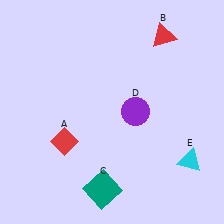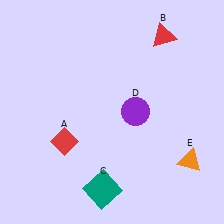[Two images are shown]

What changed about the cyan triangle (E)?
In Image 1, E is cyan. In Image 2, it changed to orange.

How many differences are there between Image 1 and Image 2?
There is 1 difference between the two images.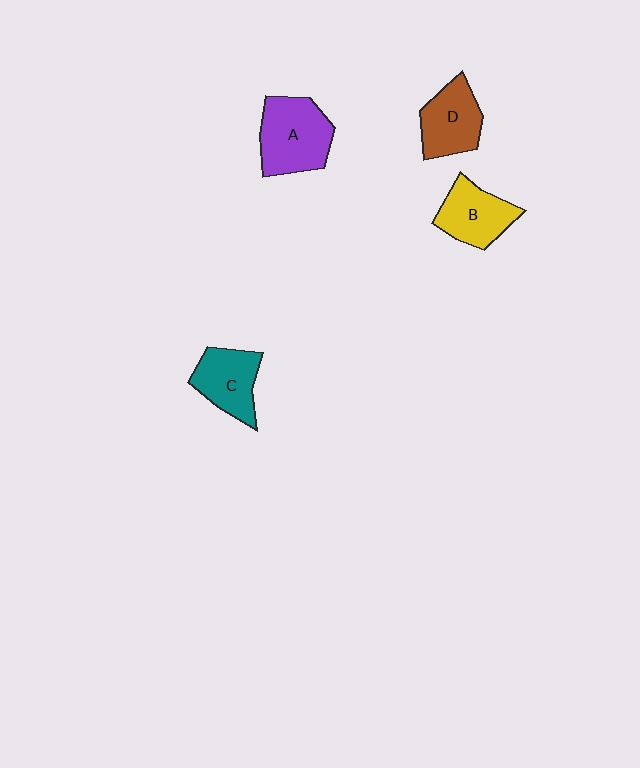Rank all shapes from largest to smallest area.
From largest to smallest: A (purple), D (brown), B (yellow), C (teal).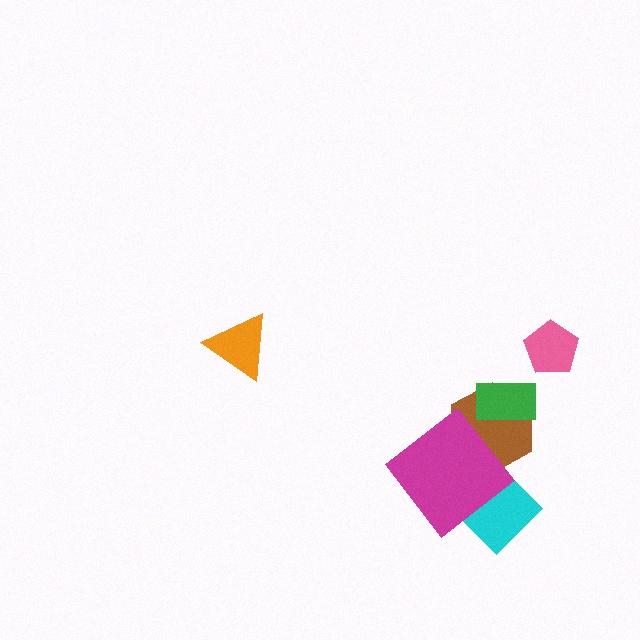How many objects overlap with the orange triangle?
0 objects overlap with the orange triangle.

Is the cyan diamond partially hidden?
Yes, it is partially covered by another shape.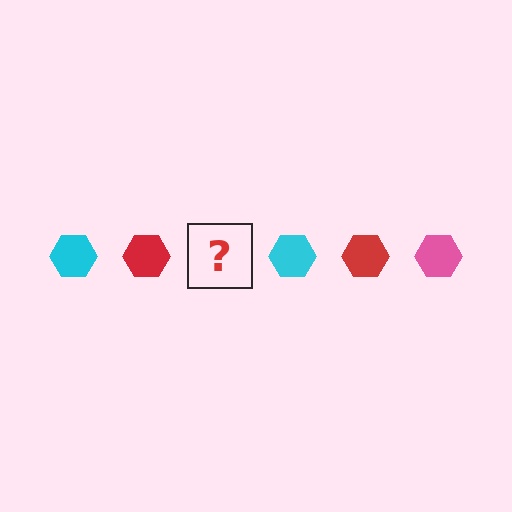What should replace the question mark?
The question mark should be replaced with a pink hexagon.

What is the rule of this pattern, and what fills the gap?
The rule is that the pattern cycles through cyan, red, pink hexagons. The gap should be filled with a pink hexagon.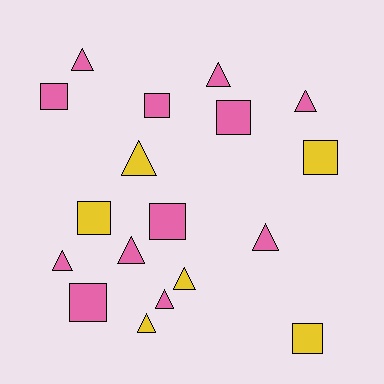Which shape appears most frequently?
Triangle, with 10 objects.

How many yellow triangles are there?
There are 3 yellow triangles.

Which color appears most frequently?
Pink, with 12 objects.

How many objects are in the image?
There are 18 objects.